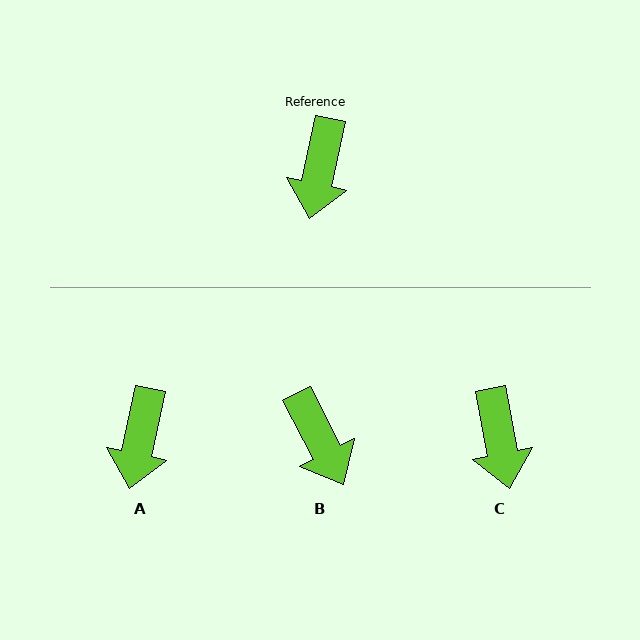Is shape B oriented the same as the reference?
No, it is off by about 39 degrees.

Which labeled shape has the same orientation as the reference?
A.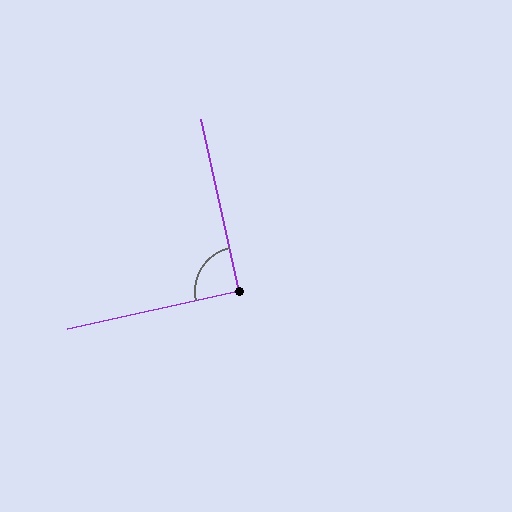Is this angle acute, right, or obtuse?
It is approximately a right angle.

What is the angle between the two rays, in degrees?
Approximately 90 degrees.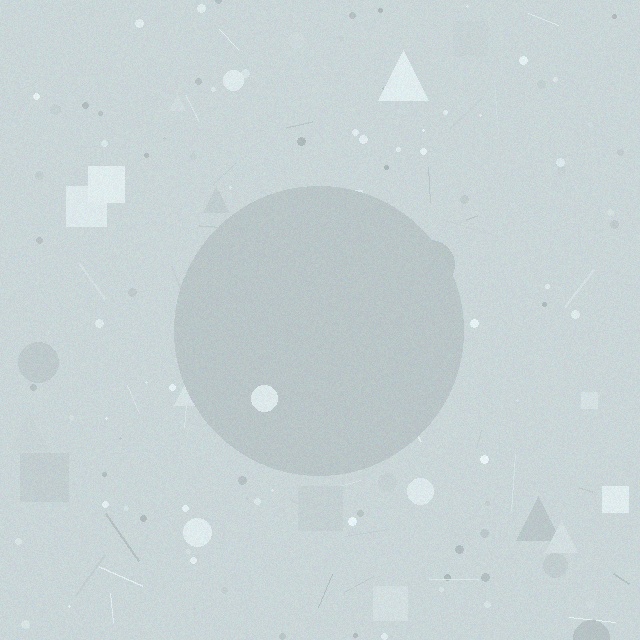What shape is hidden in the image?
A circle is hidden in the image.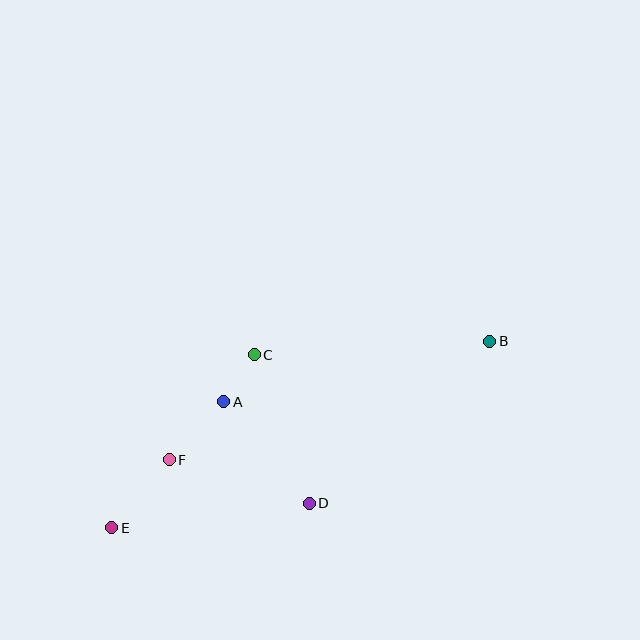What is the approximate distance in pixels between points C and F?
The distance between C and F is approximately 135 pixels.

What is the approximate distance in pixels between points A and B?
The distance between A and B is approximately 273 pixels.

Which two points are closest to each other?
Points A and C are closest to each other.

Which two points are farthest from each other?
Points B and E are farthest from each other.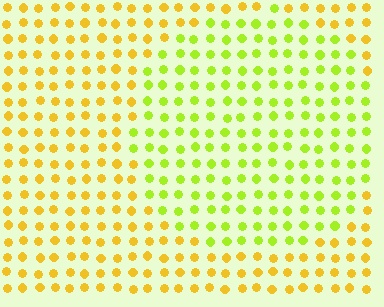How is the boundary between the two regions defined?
The boundary is defined purely by a slight shift in hue (about 37 degrees). Spacing, size, and orientation are identical on both sides.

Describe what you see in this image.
The image is filled with small yellow elements in a uniform arrangement. A circle-shaped region is visible where the elements are tinted to a slightly different hue, forming a subtle color boundary.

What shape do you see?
I see a circle.